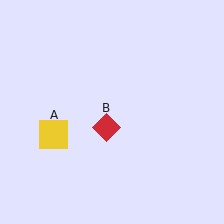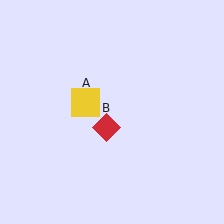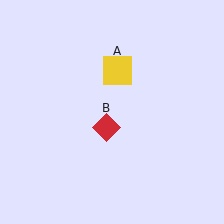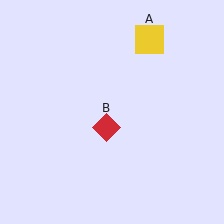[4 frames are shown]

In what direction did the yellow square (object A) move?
The yellow square (object A) moved up and to the right.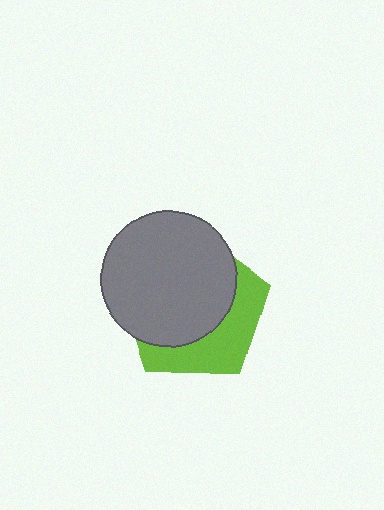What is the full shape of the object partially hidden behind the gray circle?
The partially hidden object is a lime pentagon.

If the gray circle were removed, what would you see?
You would see the complete lime pentagon.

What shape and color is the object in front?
The object in front is a gray circle.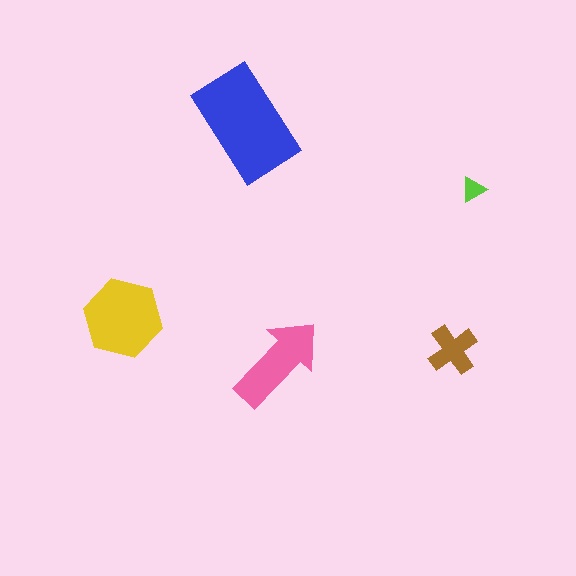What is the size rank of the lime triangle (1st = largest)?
5th.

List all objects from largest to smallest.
The blue rectangle, the yellow hexagon, the pink arrow, the brown cross, the lime triangle.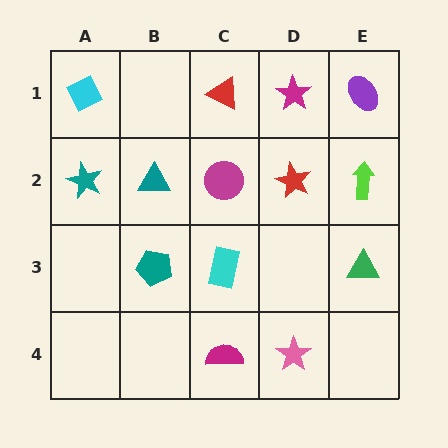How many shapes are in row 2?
5 shapes.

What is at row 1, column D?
A magenta star.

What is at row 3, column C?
A cyan rectangle.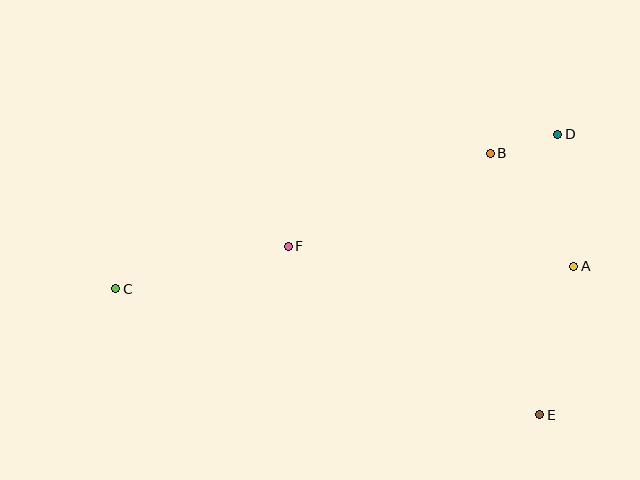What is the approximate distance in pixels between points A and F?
The distance between A and F is approximately 286 pixels.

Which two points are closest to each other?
Points B and D are closest to each other.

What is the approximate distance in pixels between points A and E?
The distance between A and E is approximately 152 pixels.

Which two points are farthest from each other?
Points C and D are farthest from each other.